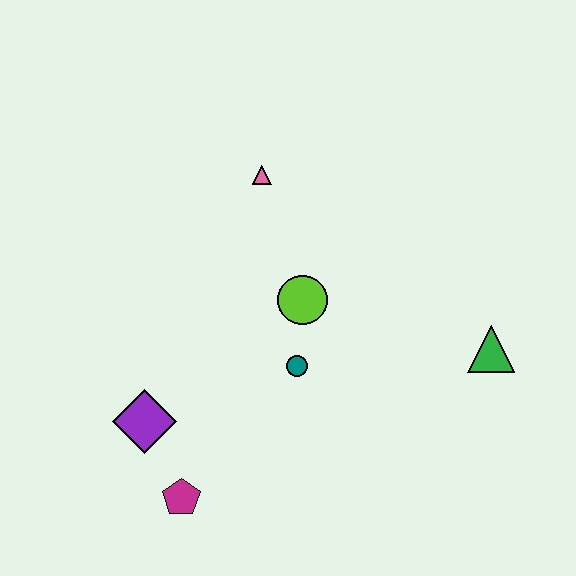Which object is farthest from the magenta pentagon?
The green triangle is farthest from the magenta pentagon.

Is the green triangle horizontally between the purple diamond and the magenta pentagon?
No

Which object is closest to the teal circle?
The lime circle is closest to the teal circle.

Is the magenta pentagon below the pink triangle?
Yes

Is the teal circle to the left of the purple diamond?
No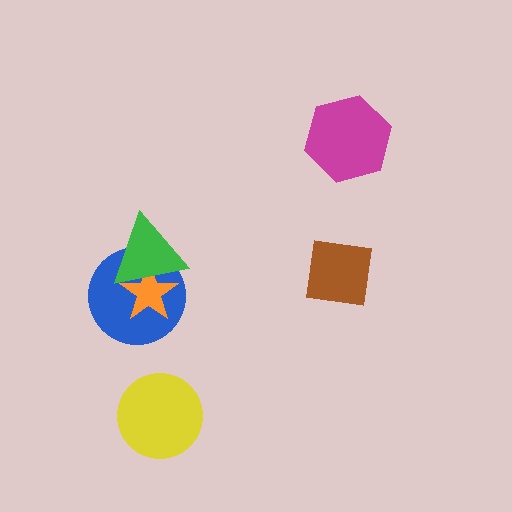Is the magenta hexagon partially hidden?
No, no other shape covers it.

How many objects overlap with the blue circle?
2 objects overlap with the blue circle.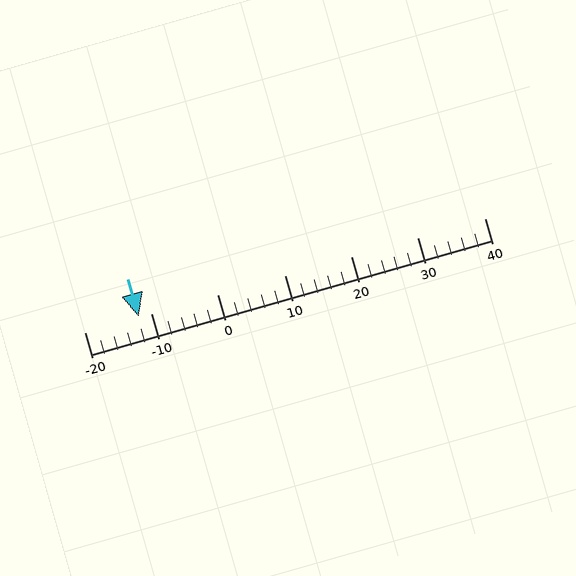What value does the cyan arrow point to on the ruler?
The cyan arrow points to approximately -12.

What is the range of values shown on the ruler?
The ruler shows values from -20 to 40.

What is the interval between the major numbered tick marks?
The major tick marks are spaced 10 units apart.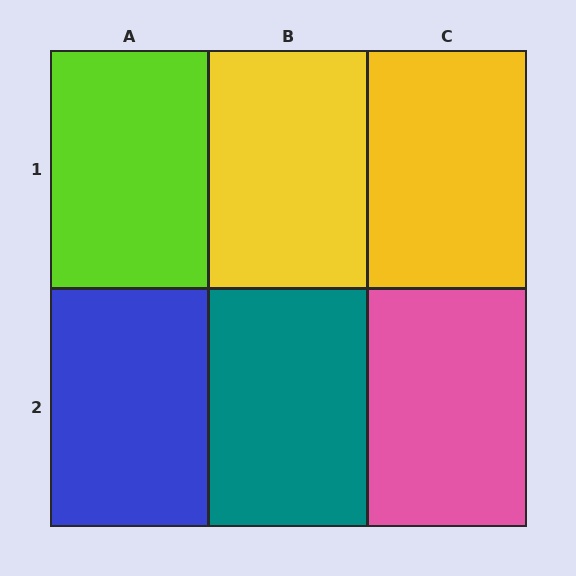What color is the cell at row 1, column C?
Yellow.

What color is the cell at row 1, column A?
Lime.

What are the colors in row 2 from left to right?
Blue, teal, pink.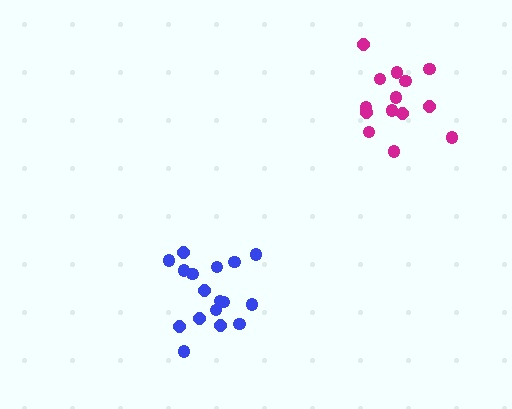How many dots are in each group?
Group 1: 17 dots, Group 2: 14 dots (31 total).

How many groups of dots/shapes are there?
There are 2 groups.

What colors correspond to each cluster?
The clusters are colored: blue, magenta.